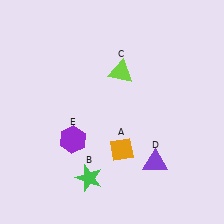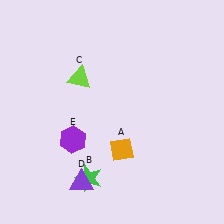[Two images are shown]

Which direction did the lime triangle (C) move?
The lime triangle (C) moved left.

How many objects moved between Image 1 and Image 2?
2 objects moved between the two images.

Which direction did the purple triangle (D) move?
The purple triangle (D) moved left.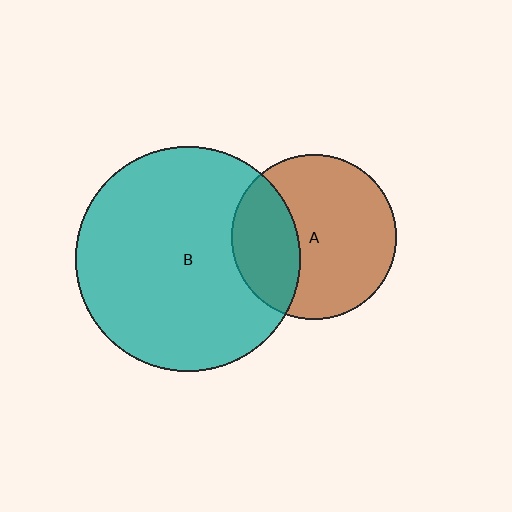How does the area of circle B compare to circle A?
Approximately 1.9 times.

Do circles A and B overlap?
Yes.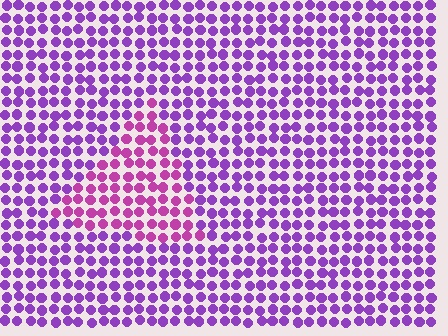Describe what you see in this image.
The image is filled with small purple elements in a uniform arrangement. A triangle-shaped region is visible where the elements are tinted to a slightly different hue, forming a subtle color boundary.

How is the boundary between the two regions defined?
The boundary is defined purely by a slight shift in hue (about 34 degrees). Spacing, size, and orientation are identical on both sides.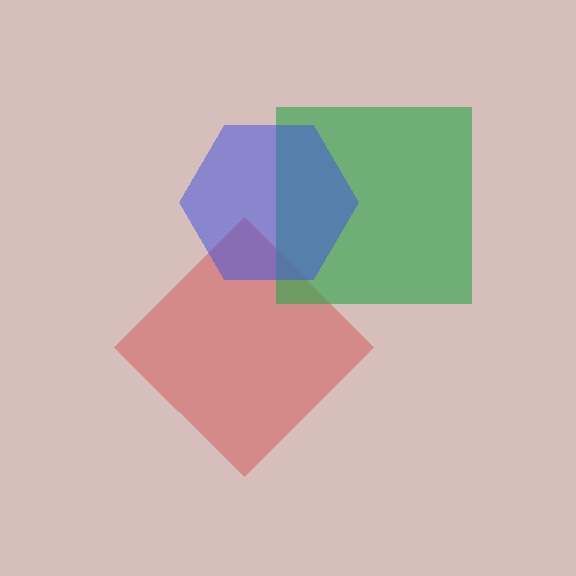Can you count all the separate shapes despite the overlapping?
Yes, there are 3 separate shapes.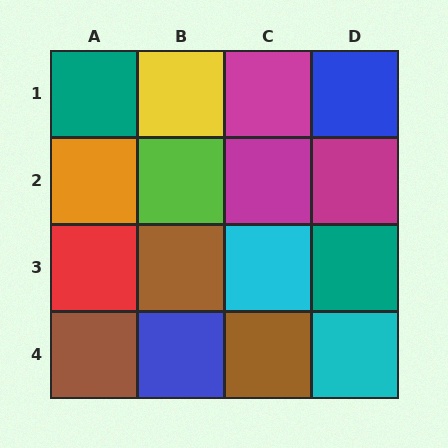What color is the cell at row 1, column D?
Blue.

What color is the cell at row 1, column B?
Yellow.